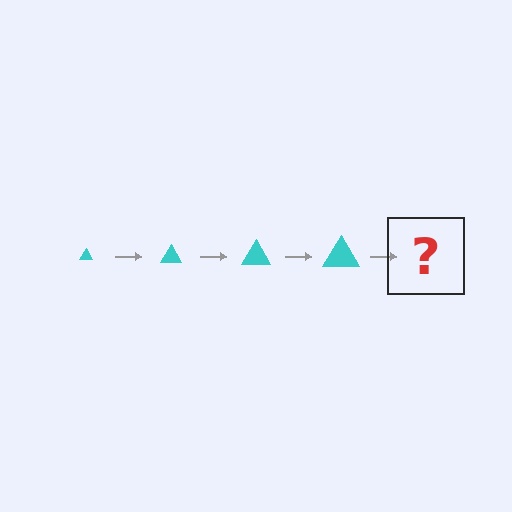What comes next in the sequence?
The next element should be a cyan triangle, larger than the previous one.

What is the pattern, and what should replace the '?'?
The pattern is that the triangle gets progressively larger each step. The '?' should be a cyan triangle, larger than the previous one.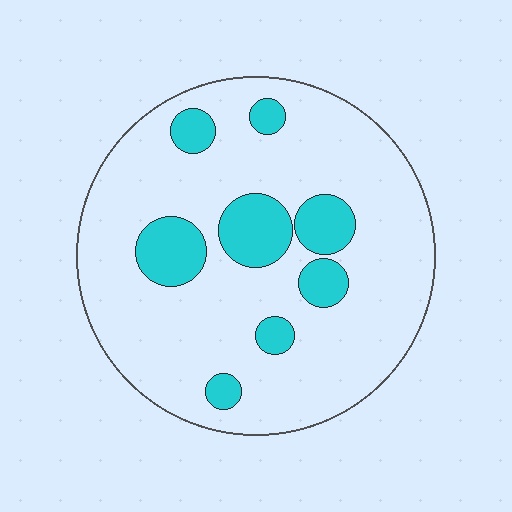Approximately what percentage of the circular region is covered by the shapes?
Approximately 20%.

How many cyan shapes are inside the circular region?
8.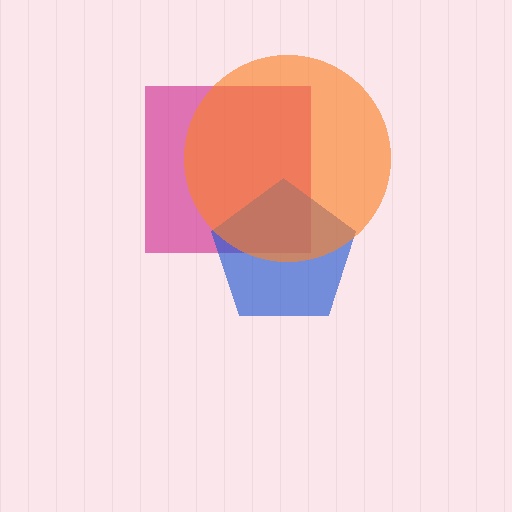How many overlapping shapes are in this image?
There are 3 overlapping shapes in the image.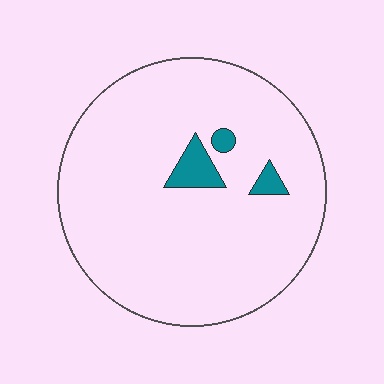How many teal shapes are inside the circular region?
3.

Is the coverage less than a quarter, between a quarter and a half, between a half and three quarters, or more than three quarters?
Less than a quarter.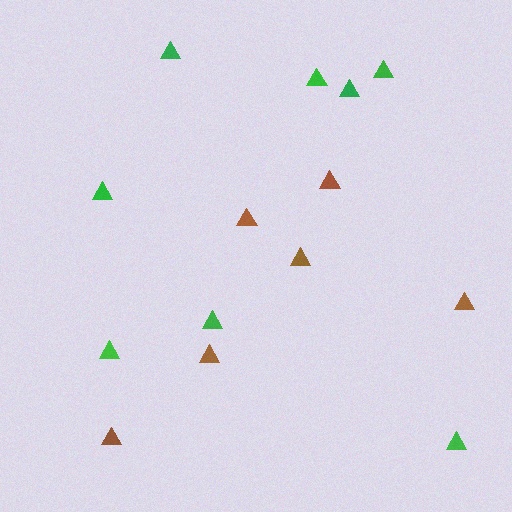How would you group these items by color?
There are 2 groups: one group of brown triangles (6) and one group of green triangles (8).